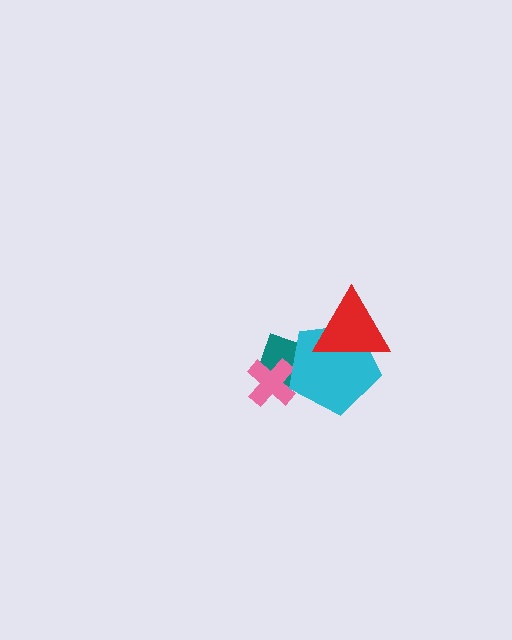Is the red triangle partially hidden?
No, no other shape covers it.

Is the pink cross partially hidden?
Yes, it is partially covered by another shape.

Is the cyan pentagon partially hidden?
Yes, it is partially covered by another shape.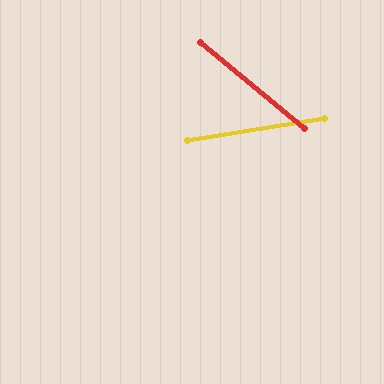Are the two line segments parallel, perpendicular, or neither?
Neither parallel nor perpendicular — they differ by about 48°.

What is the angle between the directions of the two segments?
Approximately 48 degrees.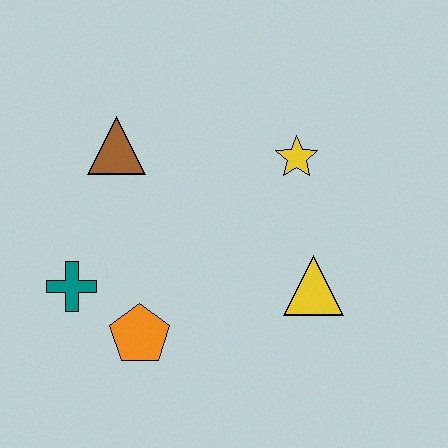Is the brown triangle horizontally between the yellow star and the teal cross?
Yes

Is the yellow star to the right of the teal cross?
Yes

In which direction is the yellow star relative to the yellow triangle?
The yellow star is above the yellow triangle.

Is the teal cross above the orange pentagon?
Yes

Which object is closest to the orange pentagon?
The teal cross is closest to the orange pentagon.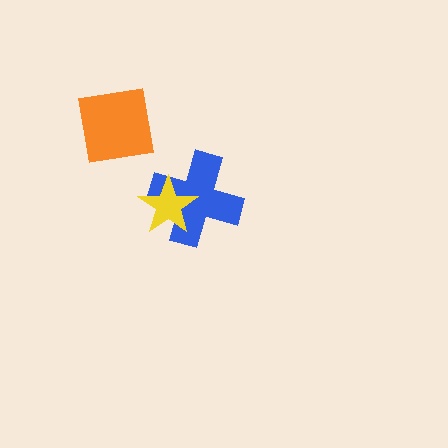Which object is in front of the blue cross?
The yellow star is in front of the blue cross.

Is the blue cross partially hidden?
Yes, it is partially covered by another shape.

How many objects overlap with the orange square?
0 objects overlap with the orange square.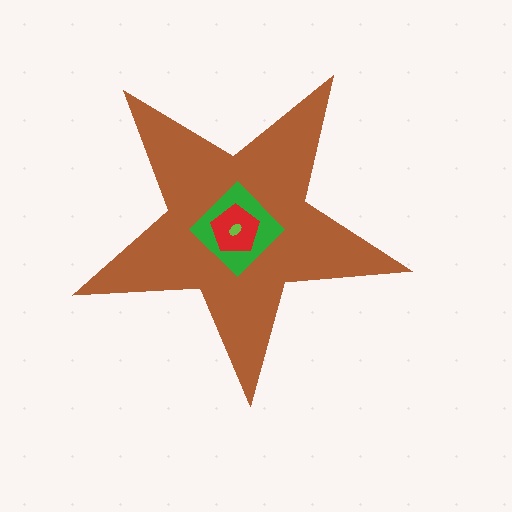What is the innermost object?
The lime ellipse.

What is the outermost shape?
The brown star.